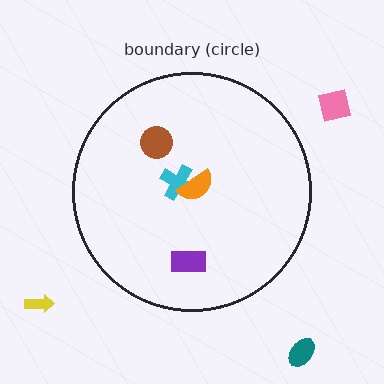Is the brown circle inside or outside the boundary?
Inside.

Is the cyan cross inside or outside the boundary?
Inside.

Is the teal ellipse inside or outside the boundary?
Outside.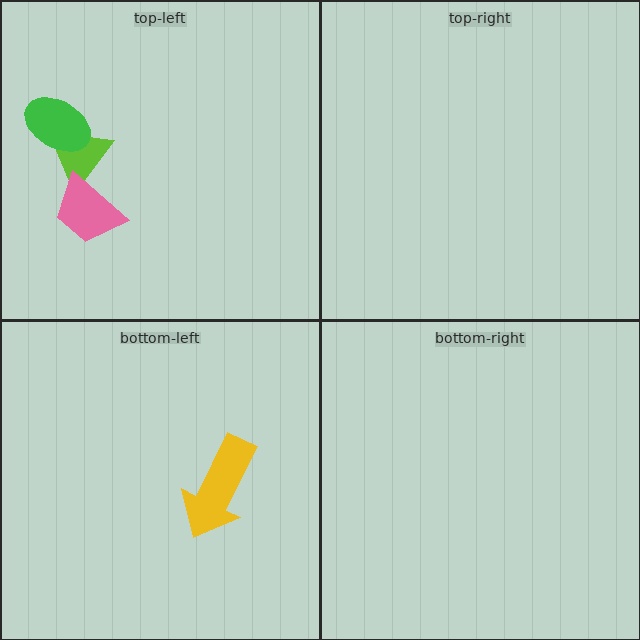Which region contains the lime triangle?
The top-left region.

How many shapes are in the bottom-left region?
1.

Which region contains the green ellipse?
The top-left region.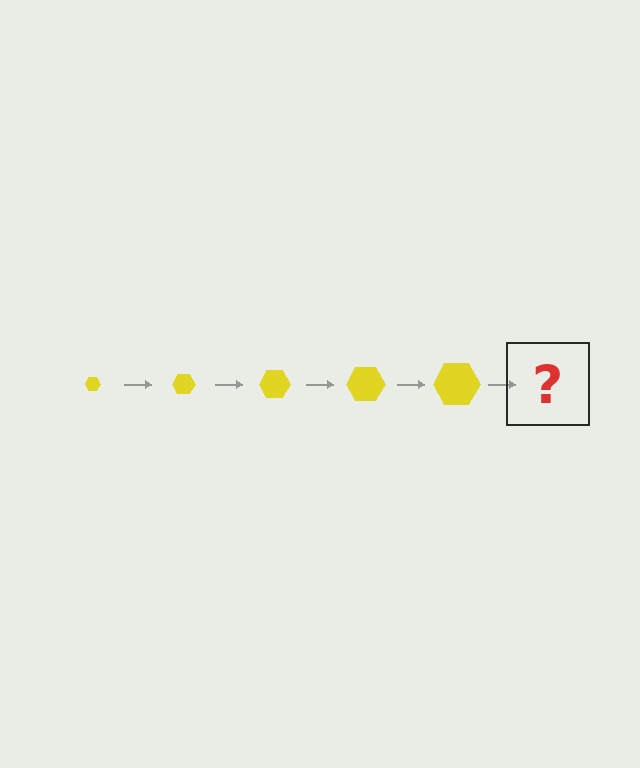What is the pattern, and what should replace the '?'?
The pattern is that the hexagon gets progressively larger each step. The '?' should be a yellow hexagon, larger than the previous one.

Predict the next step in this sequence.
The next step is a yellow hexagon, larger than the previous one.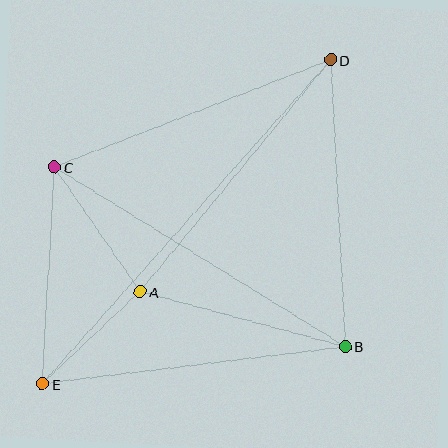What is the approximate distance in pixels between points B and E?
The distance between B and E is approximately 305 pixels.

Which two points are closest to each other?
Points A and E are closest to each other.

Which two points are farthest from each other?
Points D and E are farthest from each other.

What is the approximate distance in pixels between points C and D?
The distance between C and D is approximately 296 pixels.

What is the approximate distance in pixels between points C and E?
The distance between C and E is approximately 217 pixels.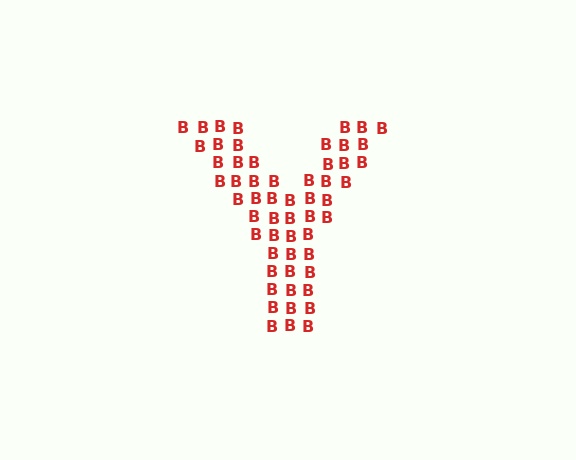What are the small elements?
The small elements are letter B's.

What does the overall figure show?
The overall figure shows the letter Y.